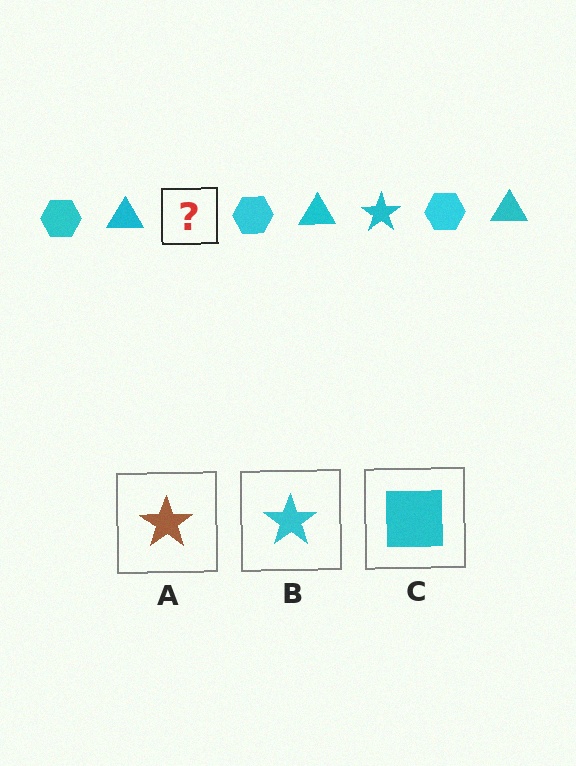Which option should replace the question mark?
Option B.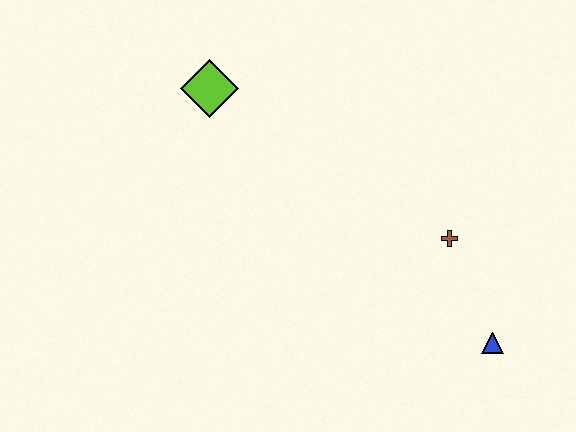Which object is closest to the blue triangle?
The brown cross is closest to the blue triangle.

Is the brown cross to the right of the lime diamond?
Yes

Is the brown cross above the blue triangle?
Yes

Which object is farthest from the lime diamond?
The blue triangle is farthest from the lime diamond.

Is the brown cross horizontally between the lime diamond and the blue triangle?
Yes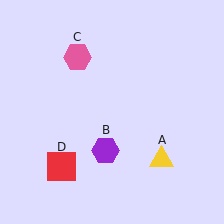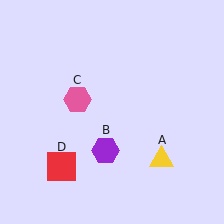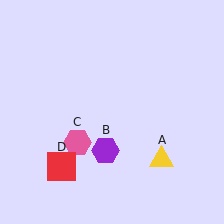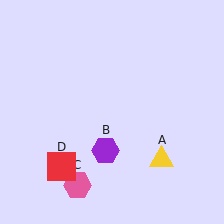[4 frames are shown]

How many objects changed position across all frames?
1 object changed position: pink hexagon (object C).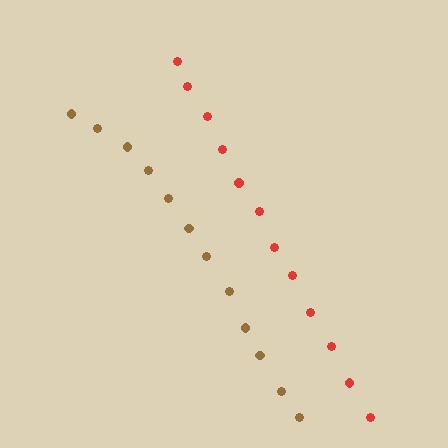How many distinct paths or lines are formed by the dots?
There are 2 distinct paths.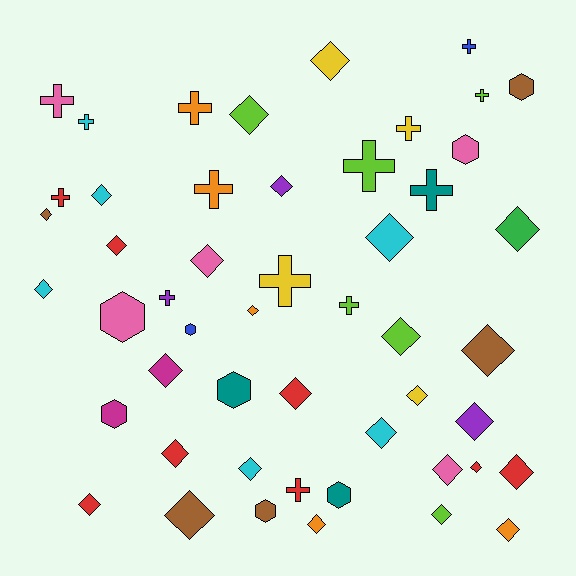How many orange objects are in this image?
There are 5 orange objects.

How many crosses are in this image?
There are 14 crosses.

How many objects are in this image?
There are 50 objects.